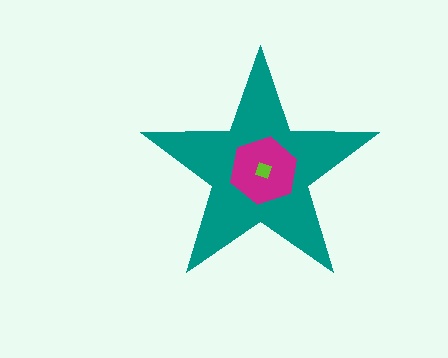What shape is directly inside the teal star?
The magenta hexagon.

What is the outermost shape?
The teal star.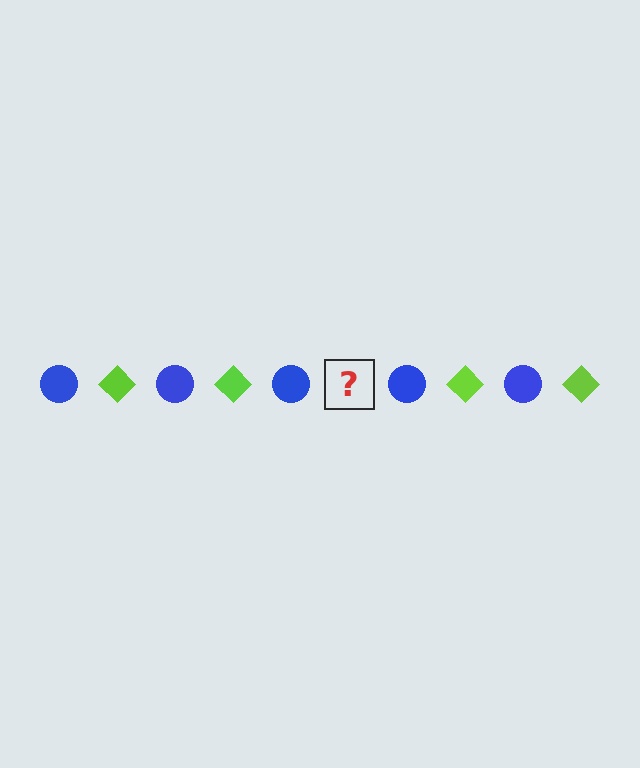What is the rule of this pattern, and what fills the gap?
The rule is that the pattern alternates between blue circle and lime diamond. The gap should be filled with a lime diamond.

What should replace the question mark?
The question mark should be replaced with a lime diamond.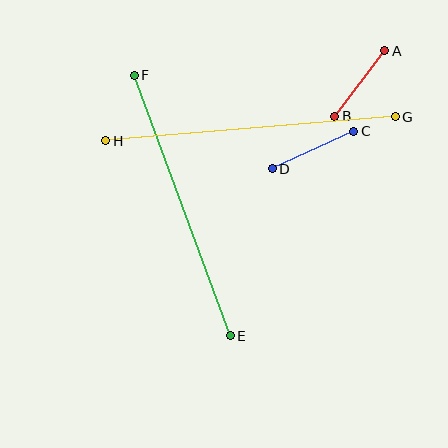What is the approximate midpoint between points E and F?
The midpoint is at approximately (182, 205) pixels.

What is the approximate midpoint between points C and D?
The midpoint is at approximately (313, 150) pixels.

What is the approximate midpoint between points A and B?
The midpoint is at approximately (360, 83) pixels.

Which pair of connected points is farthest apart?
Points G and H are farthest apart.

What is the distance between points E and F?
The distance is approximately 278 pixels.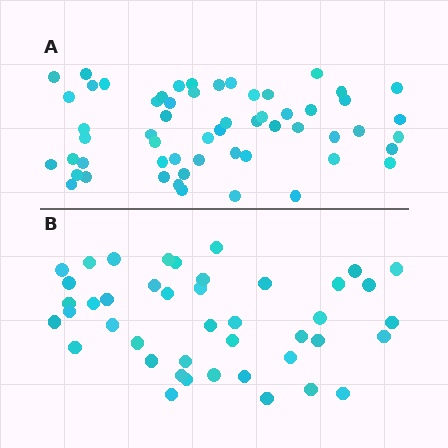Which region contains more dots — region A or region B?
Region A (the top region) has more dots.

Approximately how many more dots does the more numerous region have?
Region A has approximately 15 more dots than region B.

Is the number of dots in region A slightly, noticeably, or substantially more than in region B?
Region A has noticeably more, but not dramatically so. The ratio is roughly 1.3 to 1.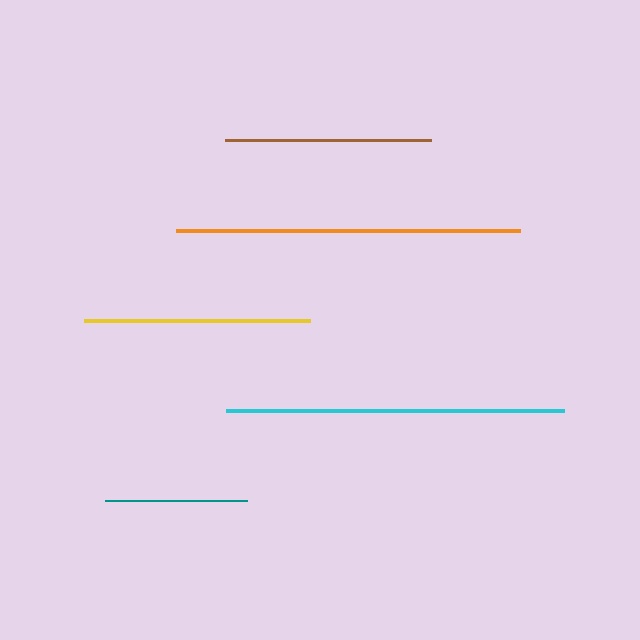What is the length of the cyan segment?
The cyan segment is approximately 338 pixels long.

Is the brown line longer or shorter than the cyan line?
The cyan line is longer than the brown line.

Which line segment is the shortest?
The teal line is the shortest at approximately 142 pixels.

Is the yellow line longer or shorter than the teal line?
The yellow line is longer than the teal line.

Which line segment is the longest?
The orange line is the longest at approximately 344 pixels.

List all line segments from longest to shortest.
From longest to shortest: orange, cyan, yellow, brown, teal.